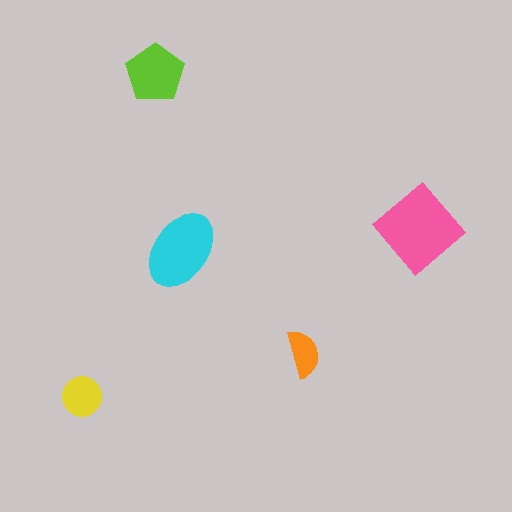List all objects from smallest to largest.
The orange semicircle, the yellow circle, the lime pentagon, the cyan ellipse, the pink diamond.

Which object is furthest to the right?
The pink diamond is rightmost.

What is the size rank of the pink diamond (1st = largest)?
1st.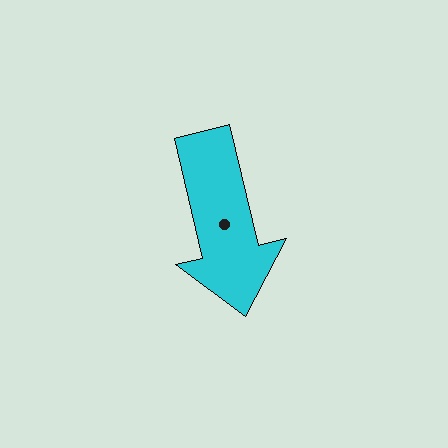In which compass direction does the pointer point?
South.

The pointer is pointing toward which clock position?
Roughly 6 o'clock.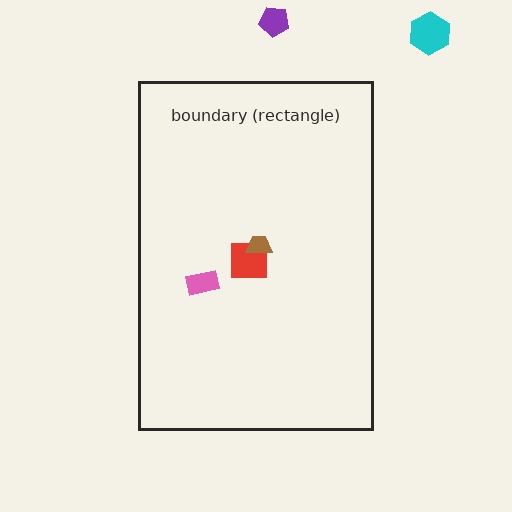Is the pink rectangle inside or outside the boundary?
Inside.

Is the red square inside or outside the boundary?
Inside.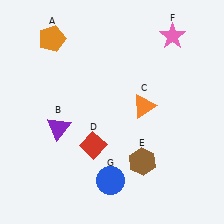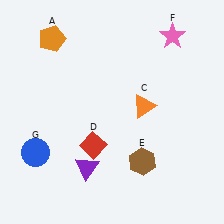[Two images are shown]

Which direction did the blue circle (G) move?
The blue circle (G) moved left.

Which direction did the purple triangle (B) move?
The purple triangle (B) moved down.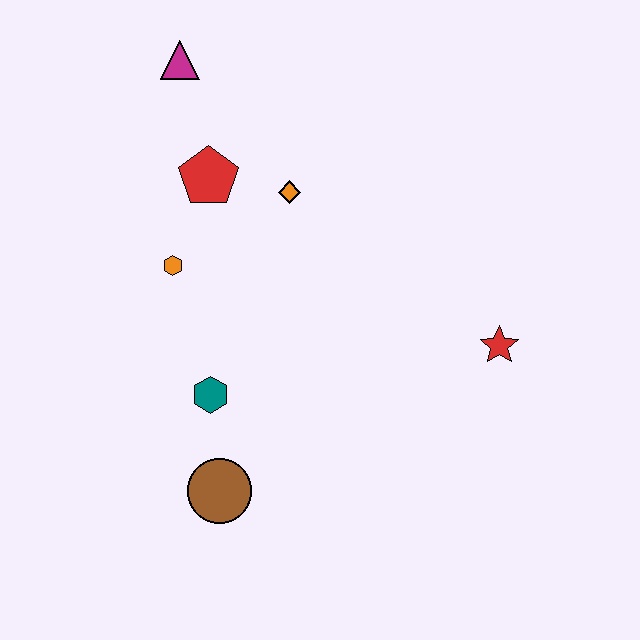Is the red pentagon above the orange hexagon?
Yes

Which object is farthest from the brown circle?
The magenta triangle is farthest from the brown circle.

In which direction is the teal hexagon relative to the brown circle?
The teal hexagon is above the brown circle.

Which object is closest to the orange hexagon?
The red pentagon is closest to the orange hexagon.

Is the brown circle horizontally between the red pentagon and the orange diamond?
Yes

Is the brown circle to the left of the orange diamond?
Yes